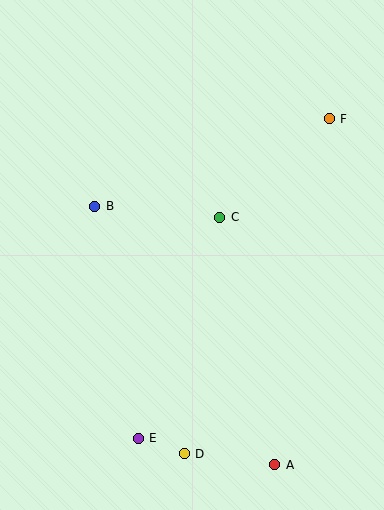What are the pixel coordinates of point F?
Point F is at (329, 119).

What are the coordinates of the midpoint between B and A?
The midpoint between B and A is at (185, 336).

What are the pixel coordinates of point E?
Point E is at (138, 438).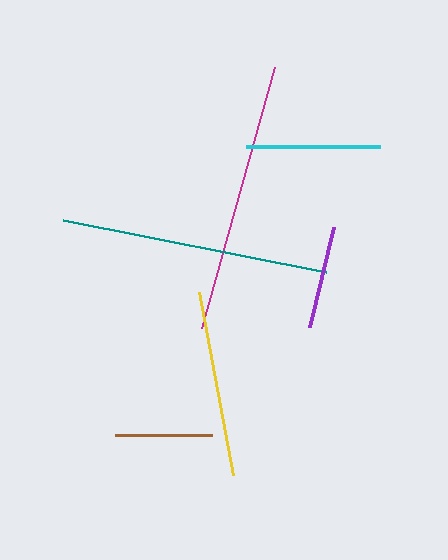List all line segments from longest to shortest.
From longest to shortest: magenta, teal, yellow, cyan, purple, brown.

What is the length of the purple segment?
The purple segment is approximately 103 pixels long.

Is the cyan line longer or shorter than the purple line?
The cyan line is longer than the purple line.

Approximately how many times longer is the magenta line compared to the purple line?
The magenta line is approximately 2.6 times the length of the purple line.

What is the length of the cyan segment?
The cyan segment is approximately 134 pixels long.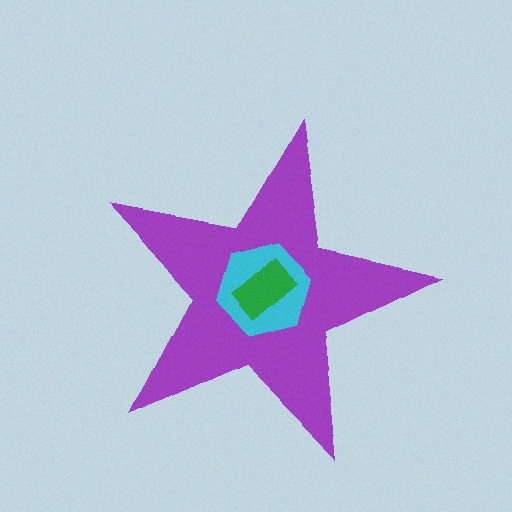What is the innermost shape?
The green rectangle.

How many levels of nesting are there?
3.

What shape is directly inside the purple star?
The cyan hexagon.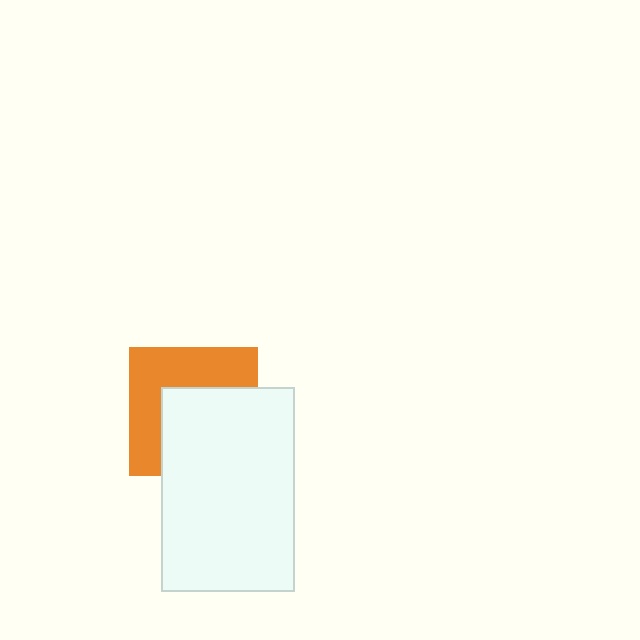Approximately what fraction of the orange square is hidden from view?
Roughly 52% of the orange square is hidden behind the white rectangle.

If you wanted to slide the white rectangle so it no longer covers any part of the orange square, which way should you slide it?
Slide it toward the lower-right — that is the most direct way to separate the two shapes.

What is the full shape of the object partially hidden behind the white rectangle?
The partially hidden object is an orange square.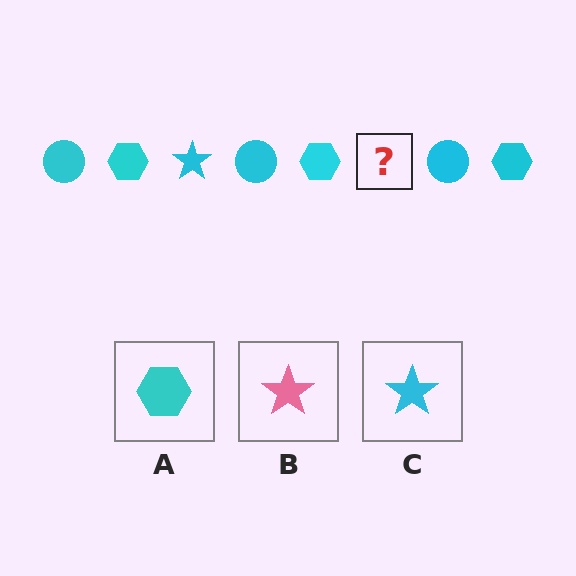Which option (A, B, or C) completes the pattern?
C.